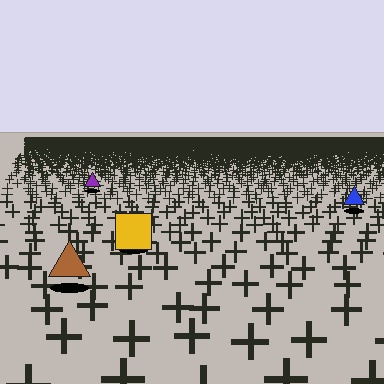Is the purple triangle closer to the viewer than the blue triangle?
No. The blue triangle is closer — you can tell from the texture gradient: the ground texture is coarser near it.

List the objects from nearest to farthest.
From nearest to farthest: the brown triangle, the yellow square, the blue triangle, the purple triangle.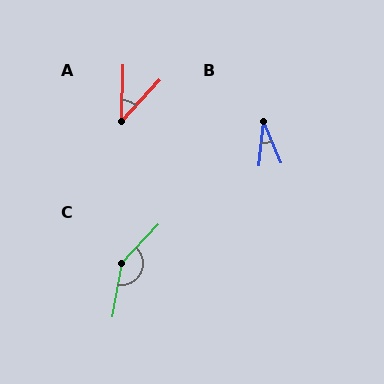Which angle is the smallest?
B, at approximately 28 degrees.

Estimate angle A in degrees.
Approximately 41 degrees.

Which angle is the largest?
C, at approximately 147 degrees.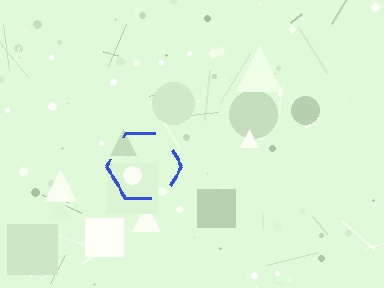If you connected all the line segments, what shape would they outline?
They would outline a hexagon.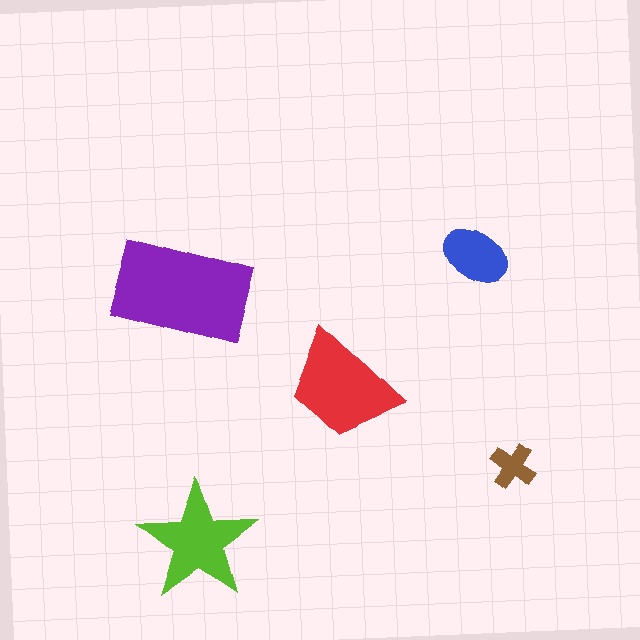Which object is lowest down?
The lime star is bottommost.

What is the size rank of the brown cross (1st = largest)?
5th.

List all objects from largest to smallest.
The purple rectangle, the red trapezoid, the lime star, the blue ellipse, the brown cross.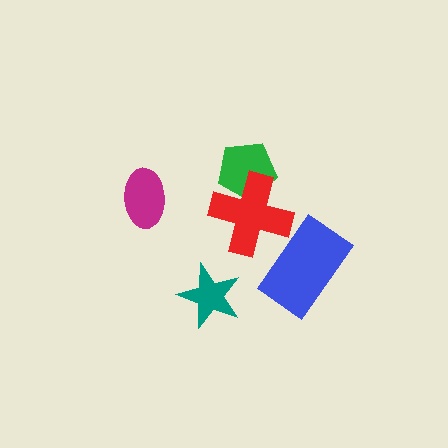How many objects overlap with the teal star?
0 objects overlap with the teal star.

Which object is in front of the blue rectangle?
The red cross is in front of the blue rectangle.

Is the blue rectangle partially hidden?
Yes, it is partially covered by another shape.